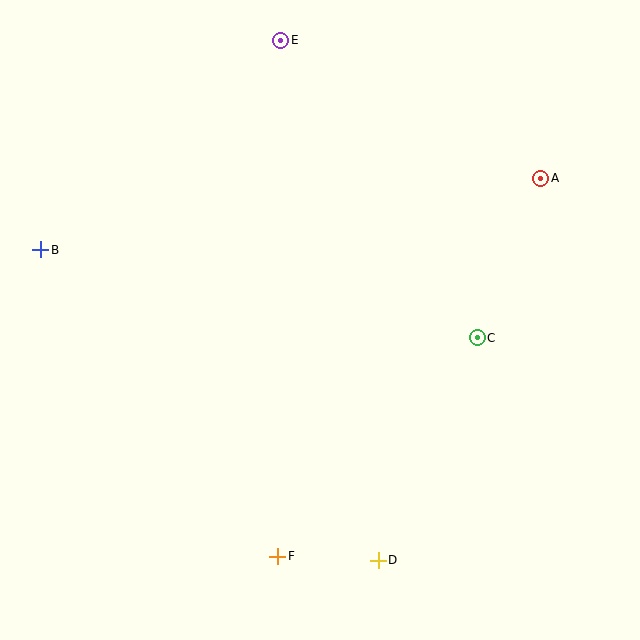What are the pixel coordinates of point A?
Point A is at (541, 178).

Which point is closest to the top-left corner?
Point B is closest to the top-left corner.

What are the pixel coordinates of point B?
Point B is at (41, 250).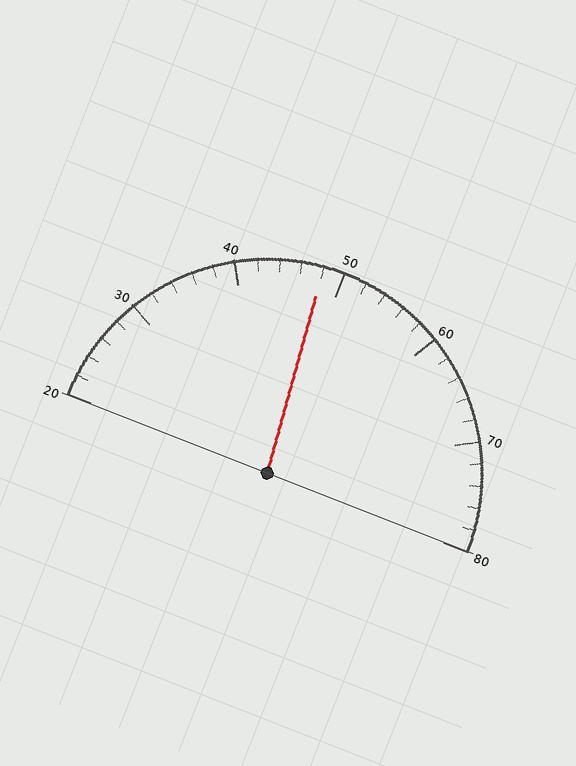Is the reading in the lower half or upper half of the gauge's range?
The reading is in the lower half of the range (20 to 80).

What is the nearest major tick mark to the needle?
The nearest major tick mark is 50.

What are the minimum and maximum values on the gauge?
The gauge ranges from 20 to 80.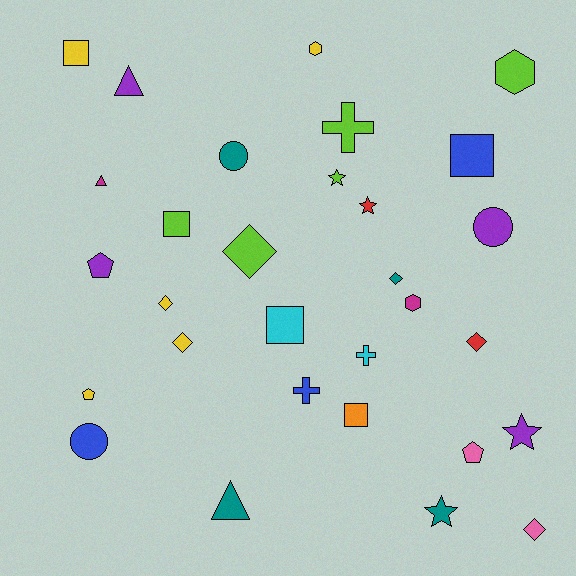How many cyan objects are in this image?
There are 2 cyan objects.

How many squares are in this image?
There are 5 squares.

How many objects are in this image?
There are 30 objects.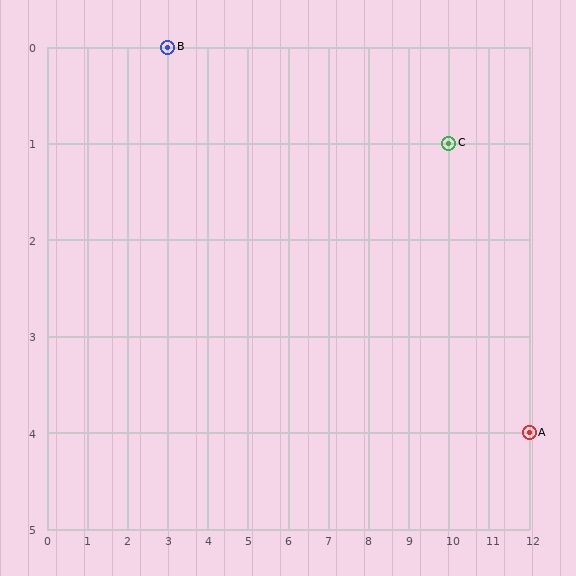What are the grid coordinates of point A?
Point A is at grid coordinates (12, 4).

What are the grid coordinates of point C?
Point C is at grid coordinates (10, 1).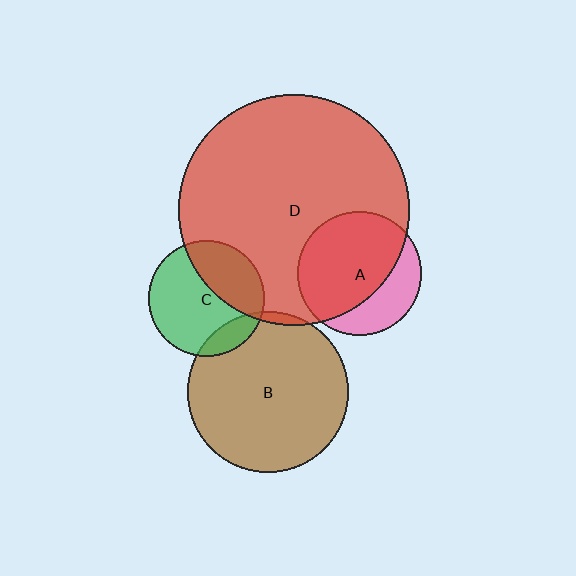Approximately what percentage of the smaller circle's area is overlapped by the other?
Approximately 35%.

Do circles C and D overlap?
Yes.